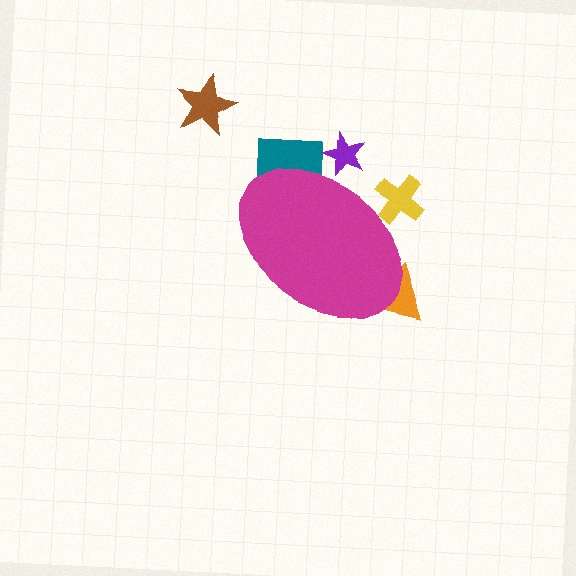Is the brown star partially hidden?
No, the brown star is fully visible.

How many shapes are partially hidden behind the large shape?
4 shapes are partially hidden.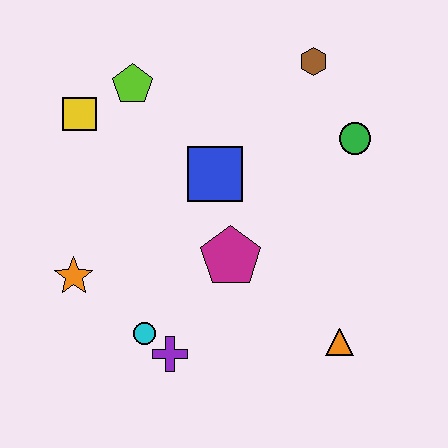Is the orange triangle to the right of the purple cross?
Yes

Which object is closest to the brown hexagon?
The green circle is closest to the brown hexagon.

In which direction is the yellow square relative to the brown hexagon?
The yellow square is to the left of the brown hexagon.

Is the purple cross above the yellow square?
No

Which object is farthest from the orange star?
The brown hexagon is farthest from the orange star.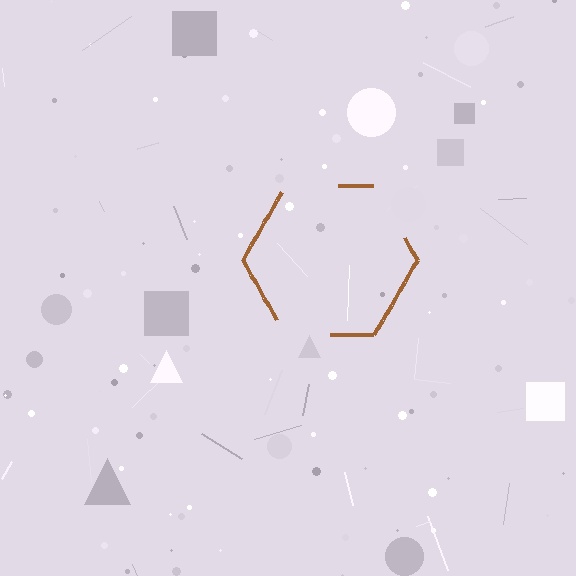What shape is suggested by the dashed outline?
The dashed outline suggests a hexagon.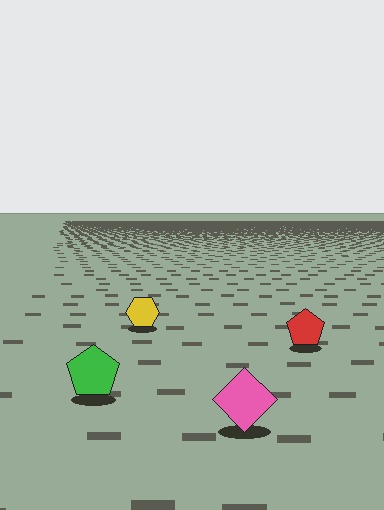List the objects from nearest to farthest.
From nearest to farthest: the pink diamond, the green pentagon, the red pentagon, the yellow hexagon.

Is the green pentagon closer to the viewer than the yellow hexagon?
Yes. The green pentagon is closer — you can tell from the texture gradient: the ground texture is coarser near it.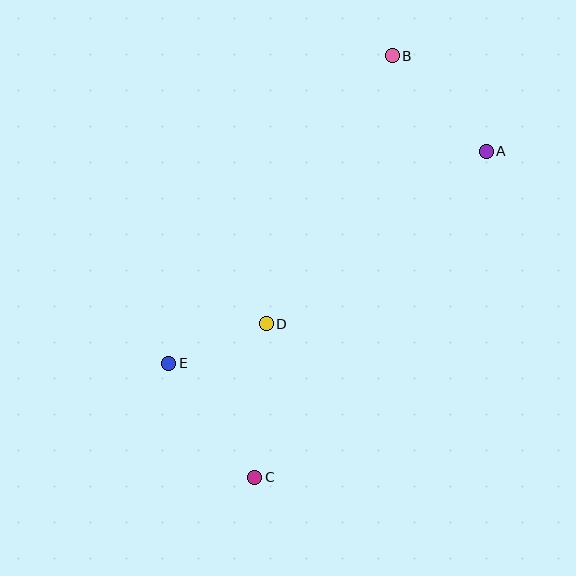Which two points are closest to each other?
Points D and E are closest to each other.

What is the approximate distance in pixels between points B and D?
The distance between B and D is approximately 296 pixels.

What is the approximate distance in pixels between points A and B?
The distance between A and B is approximately 134 pixels.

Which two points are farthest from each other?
Points B and C are farthest from each other.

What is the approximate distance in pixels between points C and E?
The distance between C and E is approximately 143 pixels.